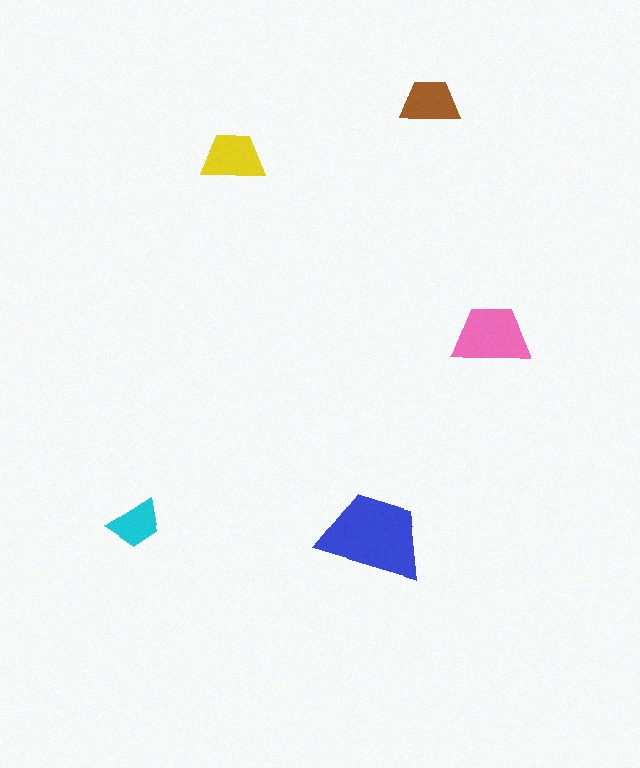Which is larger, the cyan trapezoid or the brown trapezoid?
The brown one.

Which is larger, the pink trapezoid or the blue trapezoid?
The blue one.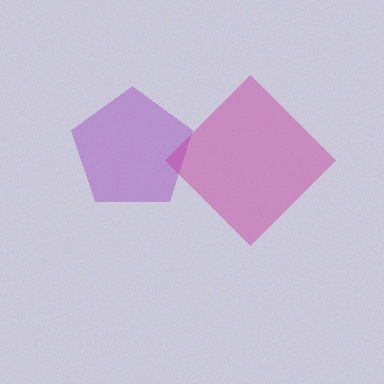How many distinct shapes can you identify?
There are 2 distinct shapes: a purple pentagon, a magenta diamond.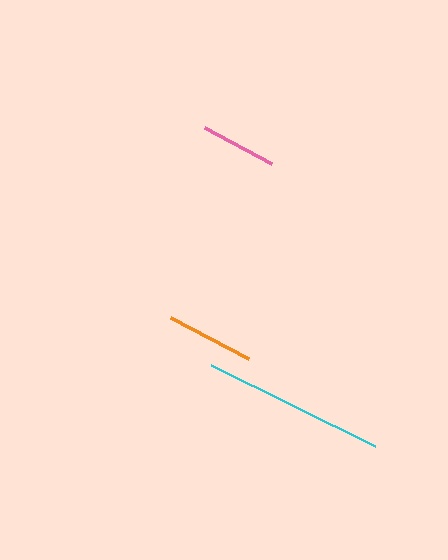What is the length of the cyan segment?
The cyan segment is approximately 183 pixels long.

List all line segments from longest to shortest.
From longest to shortest: cyan, orange, pink.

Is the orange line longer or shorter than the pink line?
The orange line is longer than the pink line.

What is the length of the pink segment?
The pink segment is approximately 77 pixels long.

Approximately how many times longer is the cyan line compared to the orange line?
The cyan line is approximately 2.1 times the length of the orange line.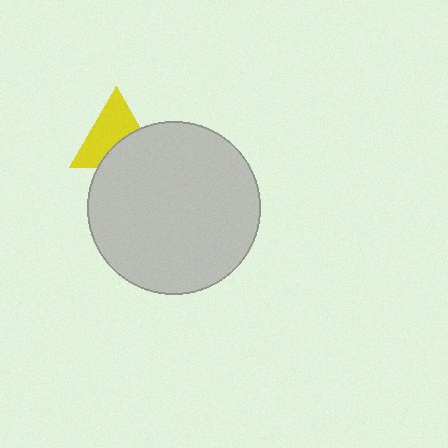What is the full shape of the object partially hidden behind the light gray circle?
The partially hidden object is a yellow triangle.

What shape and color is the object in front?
The object in front is a light gray circle.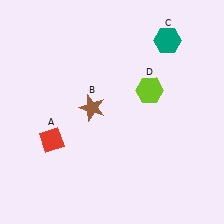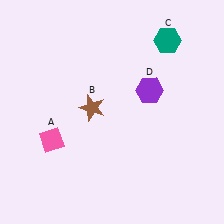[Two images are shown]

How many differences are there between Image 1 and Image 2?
There are 2 differences between the two images.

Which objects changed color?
A changed from red to pink. D changed from lime to purple.